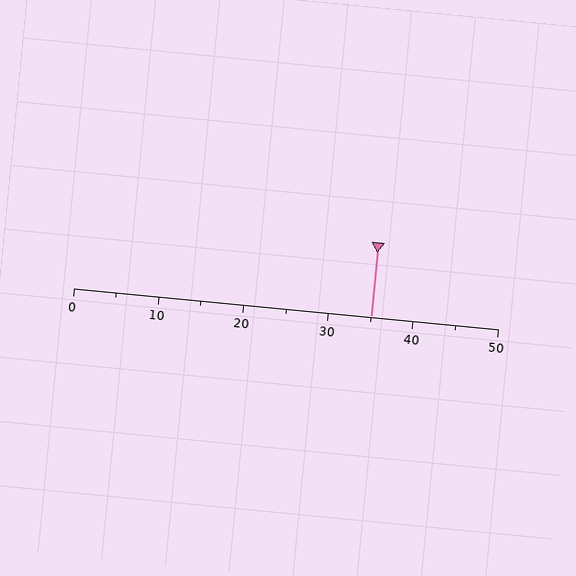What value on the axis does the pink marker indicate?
The marker indicates approximately 35.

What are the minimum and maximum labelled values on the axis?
The axis runs from 0 to 50.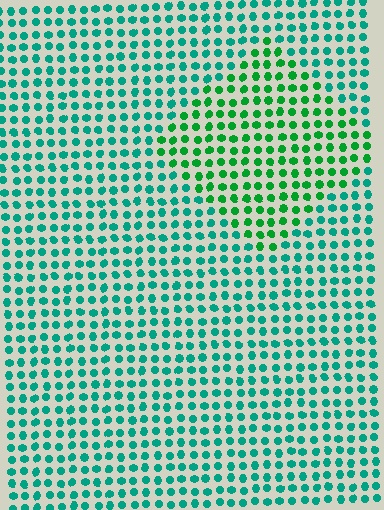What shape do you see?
I see a diamond.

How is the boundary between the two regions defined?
The boundary is defined purely by a slight shift in hue (about 34 degrees). Spacing, size, and orientation are identical on both sides.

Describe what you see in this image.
The image is filled with small teal elements in a uniform arrangement. A diamond-shaped region is visible where the elements are tinted to a slightly different hue, forming a subtle color boundary.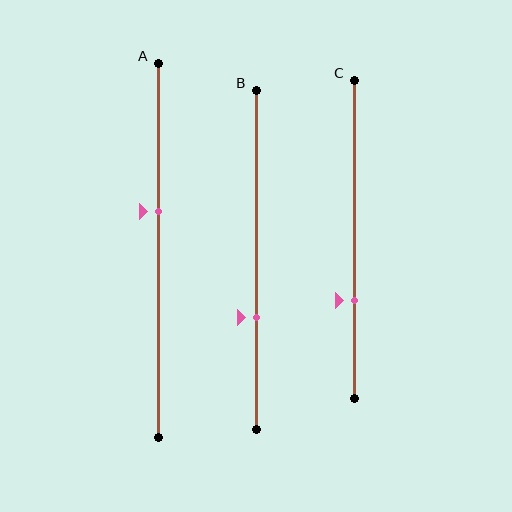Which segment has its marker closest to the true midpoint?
Segment A has its marker closest to the true midpoint.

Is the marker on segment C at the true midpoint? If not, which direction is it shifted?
No, the marker on segment C is shifted downward by about 19% of the segment length.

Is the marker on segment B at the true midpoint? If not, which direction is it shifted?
No, the marker on segment B is shifted downward by about 17% of the segment length.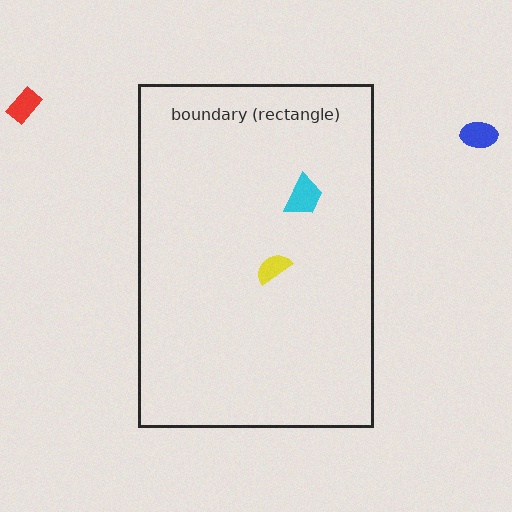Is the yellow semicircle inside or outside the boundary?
Inside.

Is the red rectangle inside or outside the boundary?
Outside.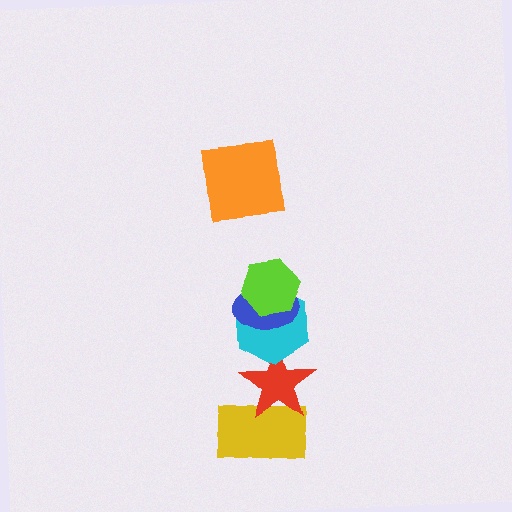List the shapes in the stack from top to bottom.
From top to bottom: the orange square, the lime hexagon, the blue ellipse, the cyan hexagon, the red star, the yellow rectangle.